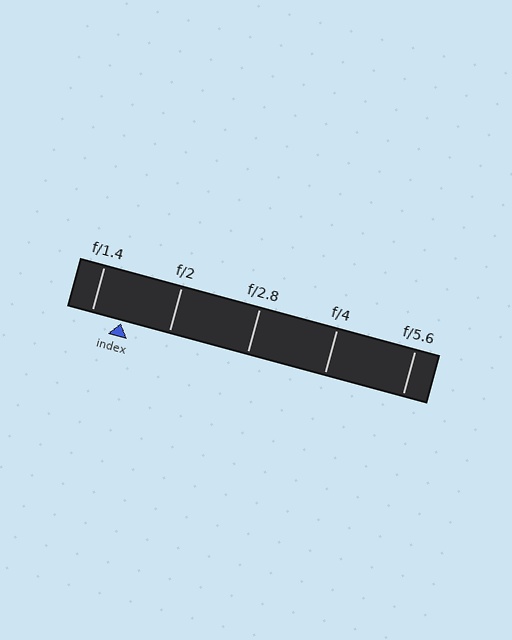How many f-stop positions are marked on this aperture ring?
There are 5 f-stop positions marked.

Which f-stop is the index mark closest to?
The index mark is closest to f/1.4.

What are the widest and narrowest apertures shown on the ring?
The widest aperture shown is f/1.4 and the narrowest is f/5.6.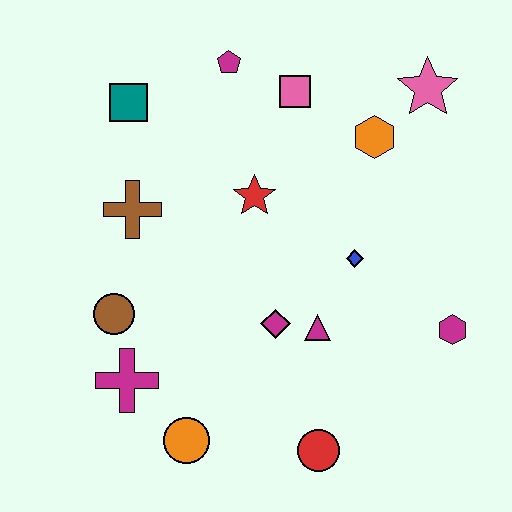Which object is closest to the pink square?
The magenta pentagon is closest to the pink square.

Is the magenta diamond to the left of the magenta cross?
No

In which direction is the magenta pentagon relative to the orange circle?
The magenta pentagon is above the orange circle.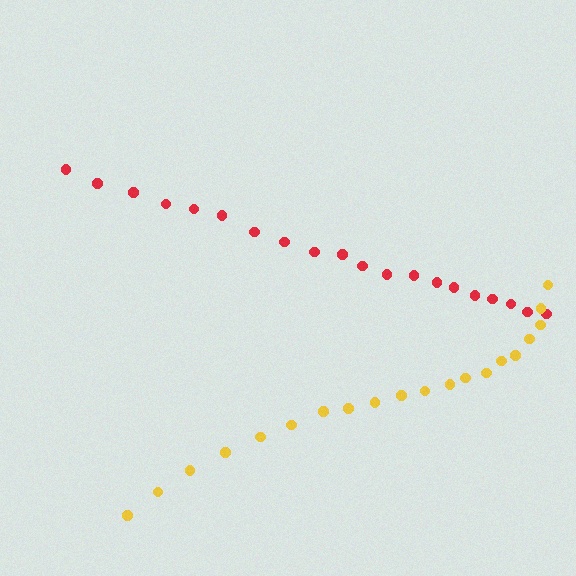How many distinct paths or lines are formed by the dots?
There are 2 distinct paths.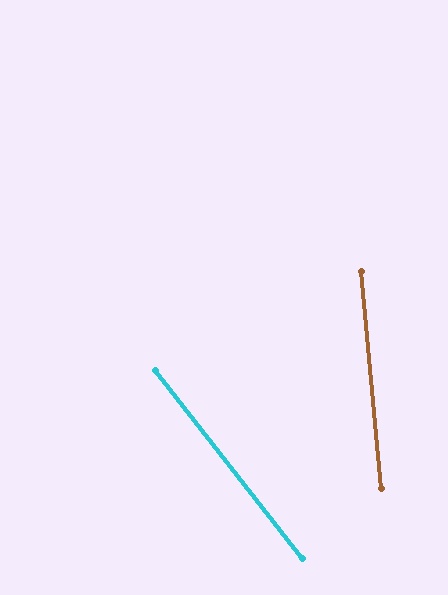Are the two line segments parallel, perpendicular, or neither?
Neither parallel nor perpendicular — they differ by about 33°.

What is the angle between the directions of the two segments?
Approximately 33 degrees.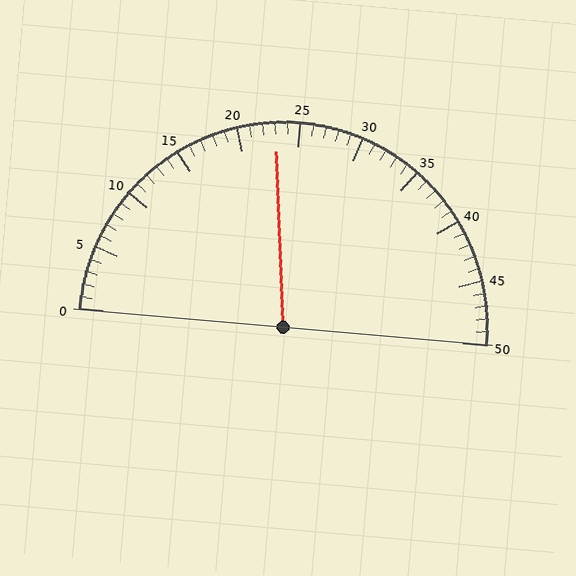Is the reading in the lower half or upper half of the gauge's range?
The reading is in the lower half of the range (0 to 50).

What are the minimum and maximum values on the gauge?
The gauge ranges from 0 to 50.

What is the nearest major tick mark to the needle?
The nearest major tick mark is 25.